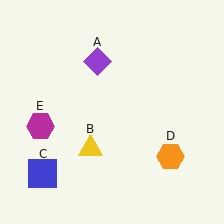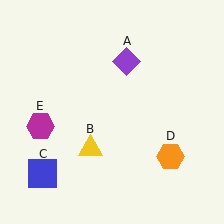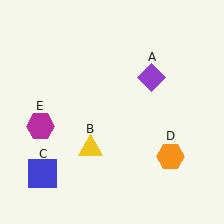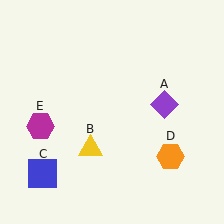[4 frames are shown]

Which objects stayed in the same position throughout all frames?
Yellow triangle (object B) and blue square (object C) and orange hexagon (object D) and magenta hexagon (object E) remained stationary.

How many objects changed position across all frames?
1 object changed position: purple diamond (object A).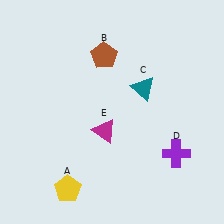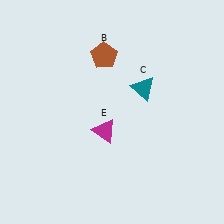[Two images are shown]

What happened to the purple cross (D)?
The purple cross (D) was removed in Image 2. It was in the bottom-right area of Image 1.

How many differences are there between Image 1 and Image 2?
There are 2 differences between the two images.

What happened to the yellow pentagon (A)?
The yellow pentagon (A) was removed in Image 2. It was in the bottom-left area of Image 1.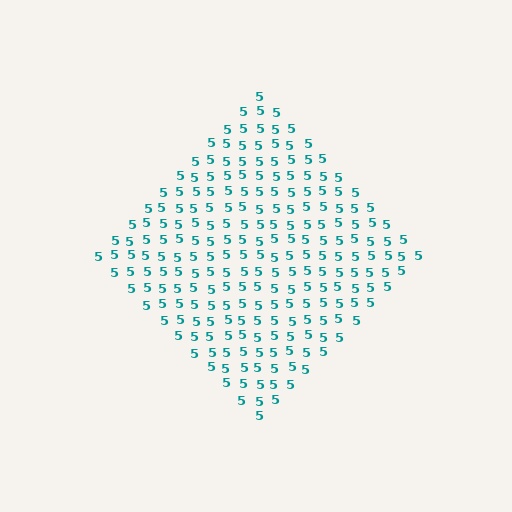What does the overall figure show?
The overall figure shows a diamond.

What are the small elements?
The small elements are digit 5's.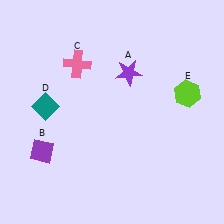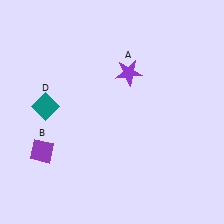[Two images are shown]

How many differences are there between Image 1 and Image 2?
There are 2 differences between the two images.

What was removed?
The lime hexagon (E), the pink cross (C) were removed in Image 2.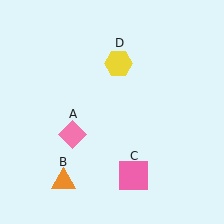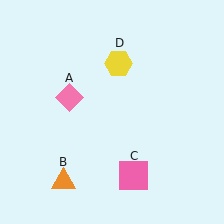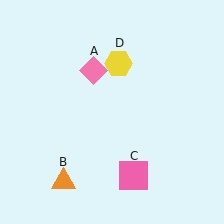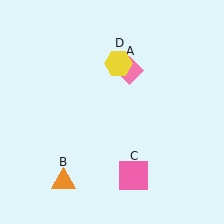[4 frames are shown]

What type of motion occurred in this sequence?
The pink diamond (object A) rotated clockwise around the center of the scene.